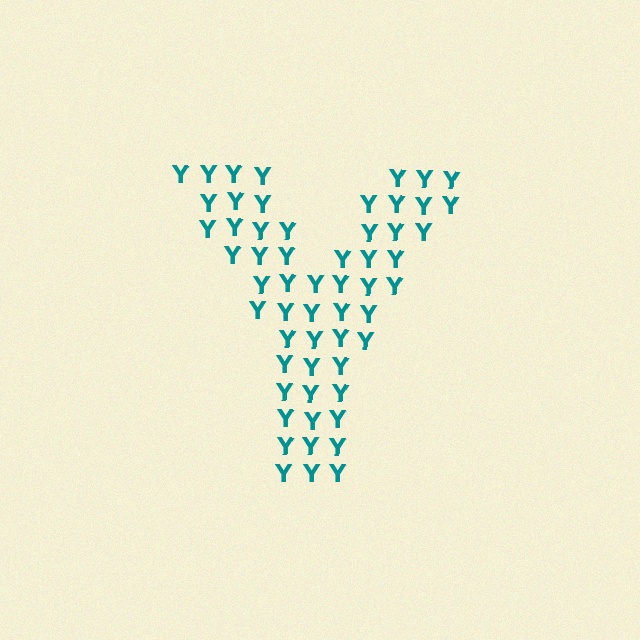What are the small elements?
The small elements are letter Y's.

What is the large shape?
The large shape is the letter Y.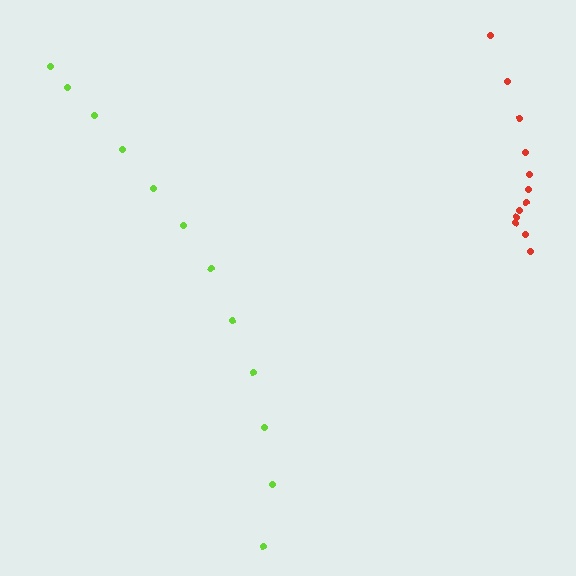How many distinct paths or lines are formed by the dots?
There are 2 distinct paths.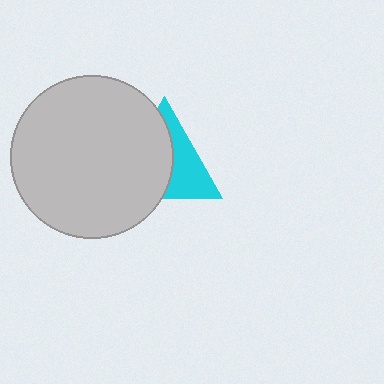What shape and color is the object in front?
The object in front is a light gray circle.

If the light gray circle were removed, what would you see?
You would see the complete cyan triangle.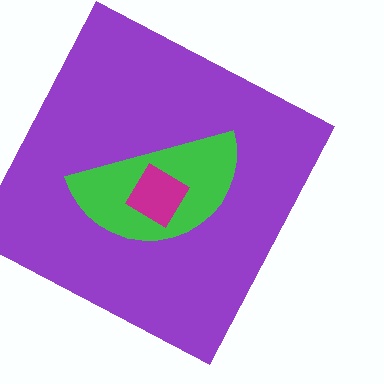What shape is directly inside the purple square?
The green semicircle.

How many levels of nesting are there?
3.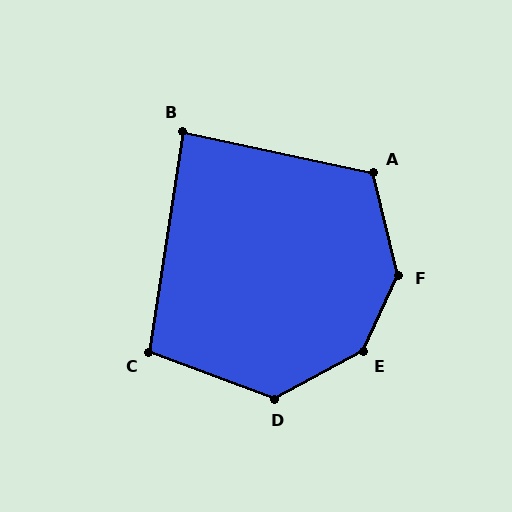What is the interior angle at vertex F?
Approximately 141 degrees (obtuse).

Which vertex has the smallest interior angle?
B, at approximately 87 degrees.